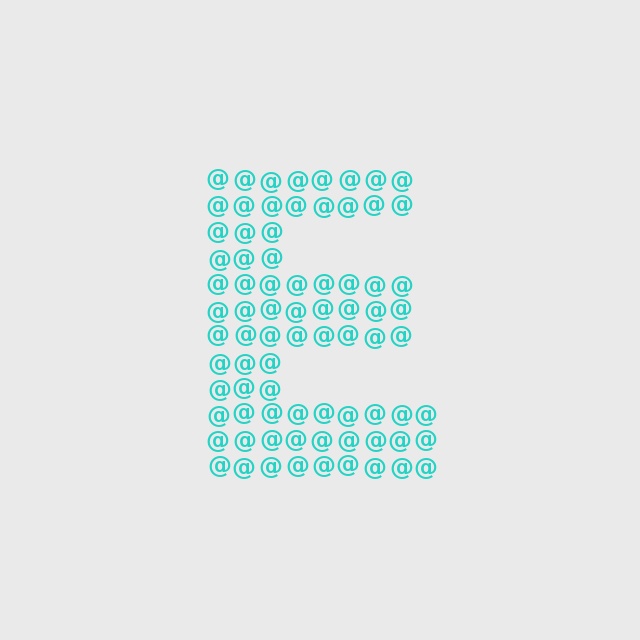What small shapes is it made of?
It is made of small at signs.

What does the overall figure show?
The overall figure shows the letter E.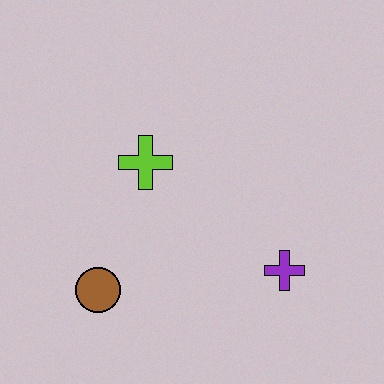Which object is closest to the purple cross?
The lime cross is closest to the purple cross.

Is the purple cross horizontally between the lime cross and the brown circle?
No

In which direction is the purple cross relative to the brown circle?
The purple cross is to the right of the brown circle.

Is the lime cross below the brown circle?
No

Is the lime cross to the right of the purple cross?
No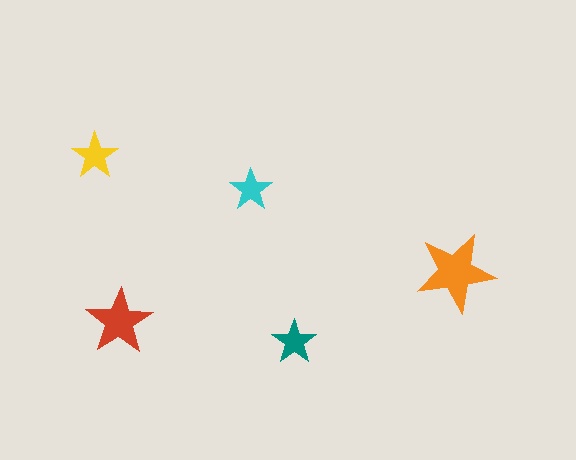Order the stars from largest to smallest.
the orange one, the red one, the yellow one, the teal one, the cyan one.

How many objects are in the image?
There are 5 objects in the image.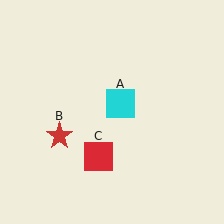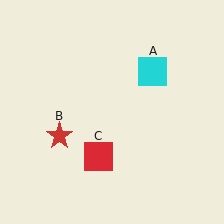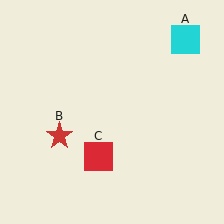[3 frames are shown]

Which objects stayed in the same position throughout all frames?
Red star (object B) and red square (object C) remained stationary.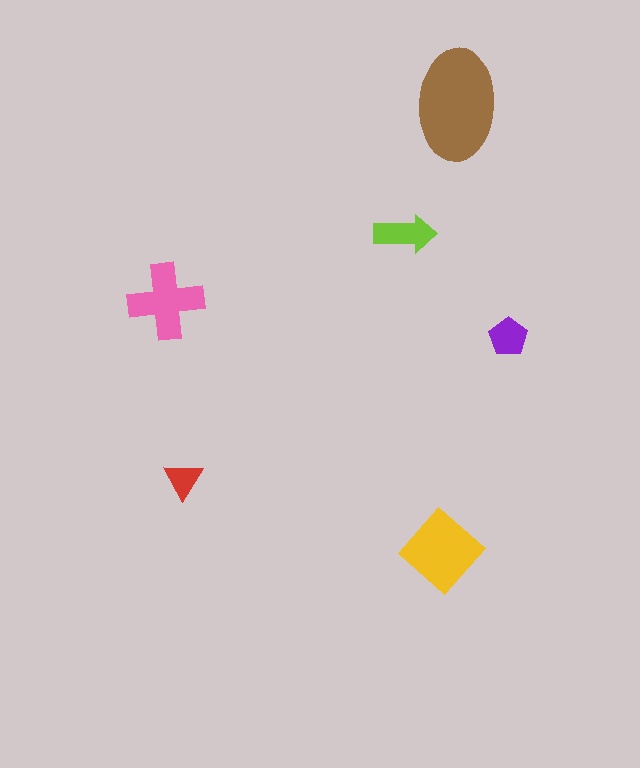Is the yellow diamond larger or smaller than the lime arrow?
Larger.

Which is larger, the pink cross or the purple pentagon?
The pink cross.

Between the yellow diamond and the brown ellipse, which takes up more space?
The brown ellipse.